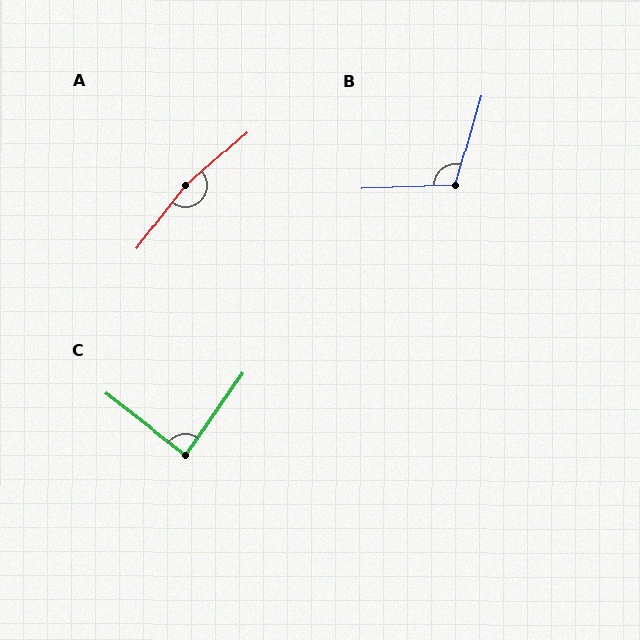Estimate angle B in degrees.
Approximately 108 degrees.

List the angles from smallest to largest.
C (87°), B (108°), A (168°).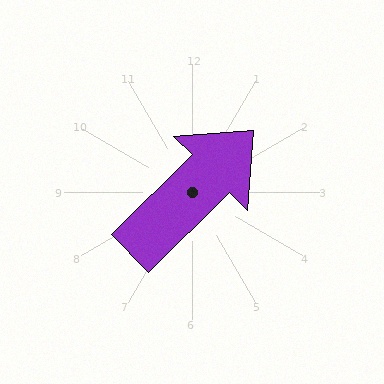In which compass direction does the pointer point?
Northeast.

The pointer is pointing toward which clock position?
Roughly 2 o'clock.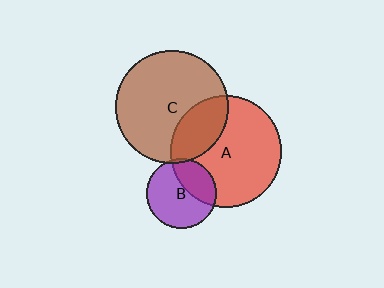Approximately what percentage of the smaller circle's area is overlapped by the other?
Approximately 25%.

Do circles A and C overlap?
Yes.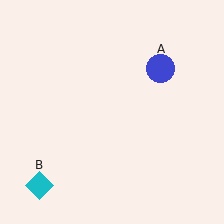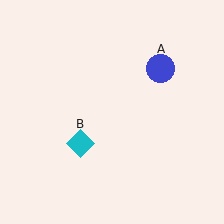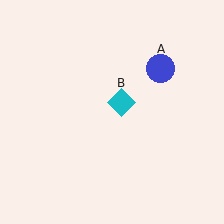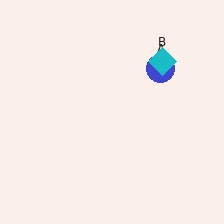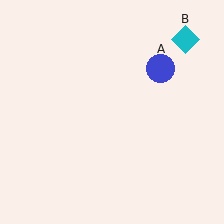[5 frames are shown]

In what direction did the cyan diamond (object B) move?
The cyan diamond (object B) moved up and to the right.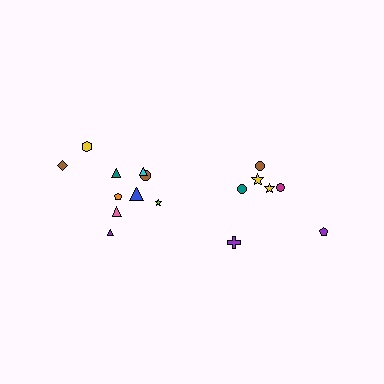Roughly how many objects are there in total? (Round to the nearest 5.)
Roughly 15 objects in total.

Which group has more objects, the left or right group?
The left group.